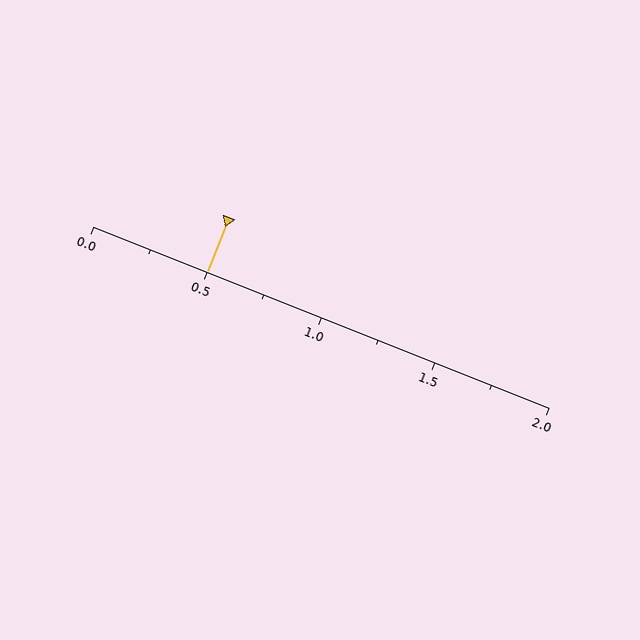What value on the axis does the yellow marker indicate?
The marker indicates approximately 0.5.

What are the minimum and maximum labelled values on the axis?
The axis runs from 0.0 to 2.0.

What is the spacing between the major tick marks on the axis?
The major ticks are spaced 0.5 apart.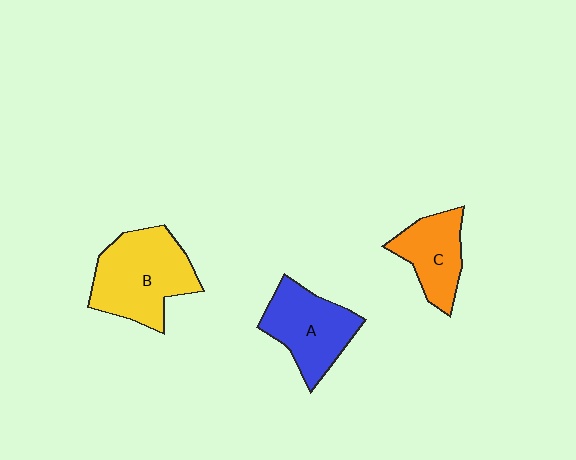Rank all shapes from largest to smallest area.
From largest to smallest: B (yellow), A (blue), C (orange).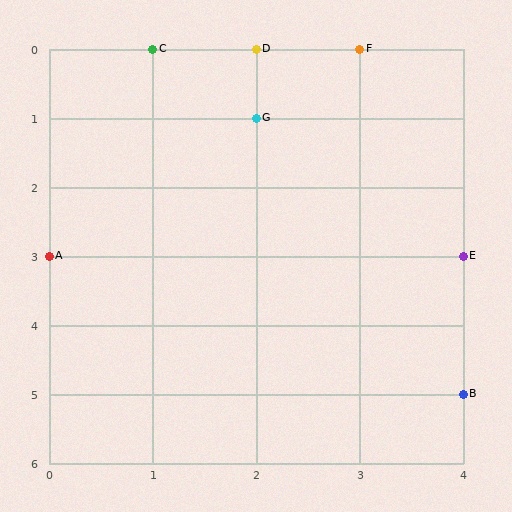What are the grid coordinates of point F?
Point F is at grid coordinates (3, 0).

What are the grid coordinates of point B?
Point B is at grid coordinates (4, 5).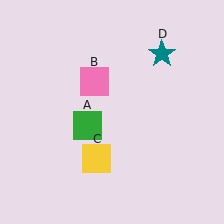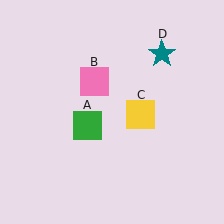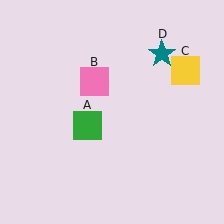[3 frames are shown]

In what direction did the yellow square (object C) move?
The yellow square (object C) moved up and to the right.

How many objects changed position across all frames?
1 object changed position: yellow square (object C).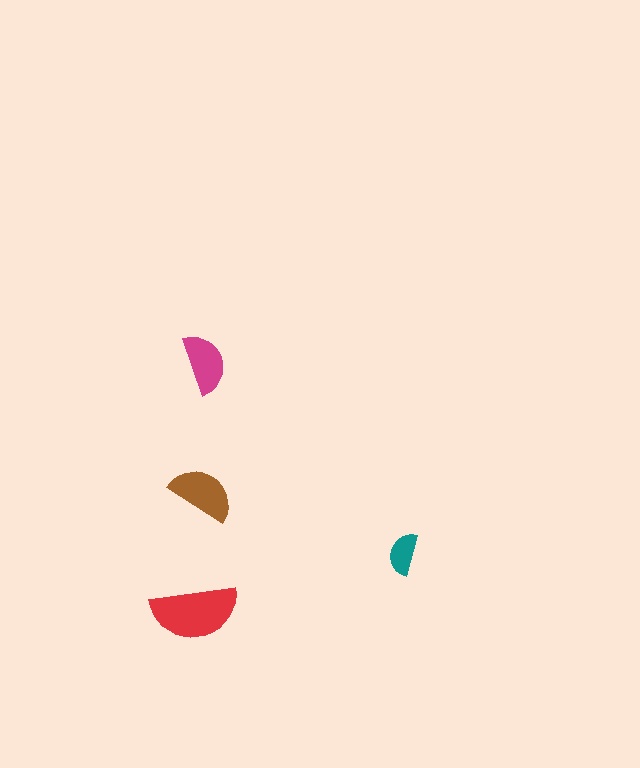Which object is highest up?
The magenta semicircle is topmost.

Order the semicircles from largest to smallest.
the red one, the brown one, the magenta one, the teal one.